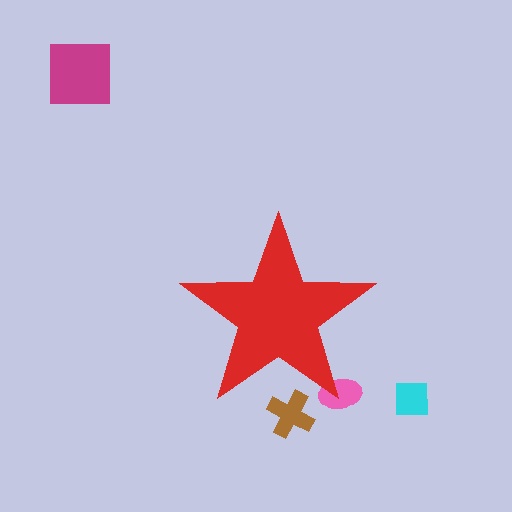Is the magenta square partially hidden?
No, the magenta square is fully visible.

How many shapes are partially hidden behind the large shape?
2 shapes are partially hidden.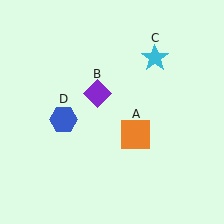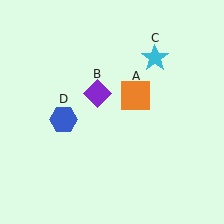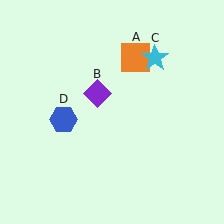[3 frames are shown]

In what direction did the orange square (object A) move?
The orange square (object A) moved up.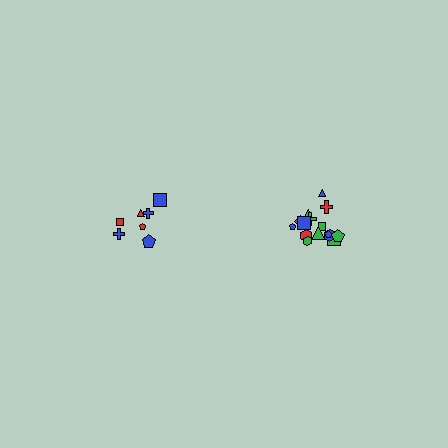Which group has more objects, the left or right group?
The right group.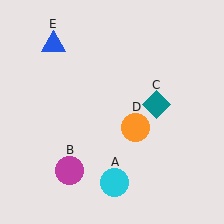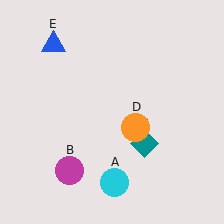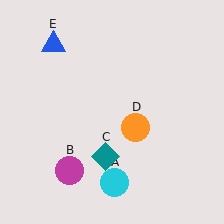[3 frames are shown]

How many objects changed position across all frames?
1 object changed position: teal diamond (object C).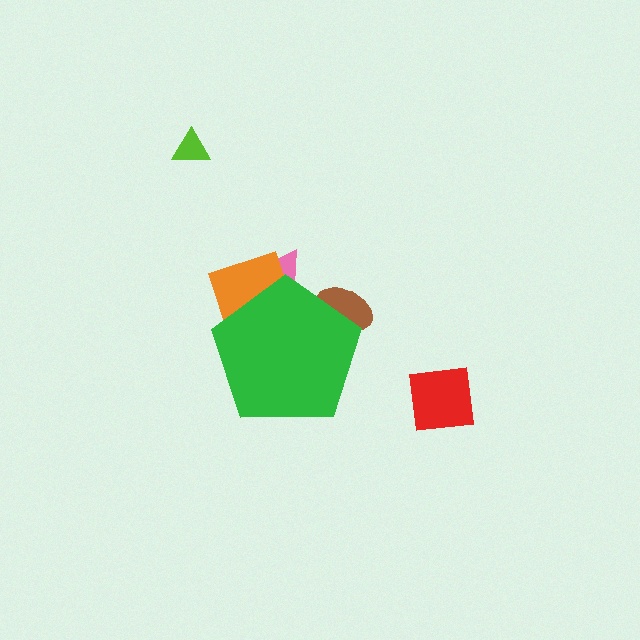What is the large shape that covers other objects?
A green pentagon.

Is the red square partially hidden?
No, the red square is fully visible.